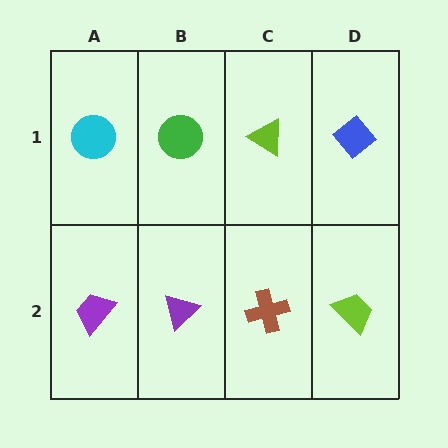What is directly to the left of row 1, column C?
A green circle.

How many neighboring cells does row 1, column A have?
2.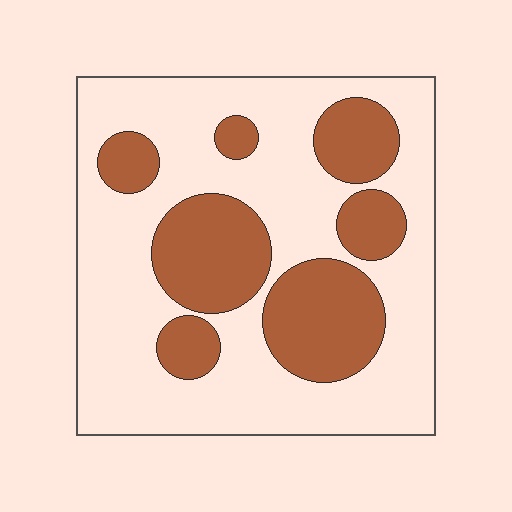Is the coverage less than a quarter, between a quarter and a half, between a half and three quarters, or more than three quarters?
Between a quarter and a half.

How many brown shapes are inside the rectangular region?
7.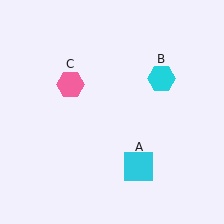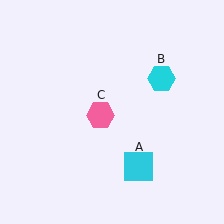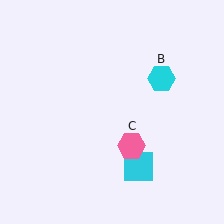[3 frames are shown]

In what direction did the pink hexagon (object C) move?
The pink hexagon (object C) moved down and to the right.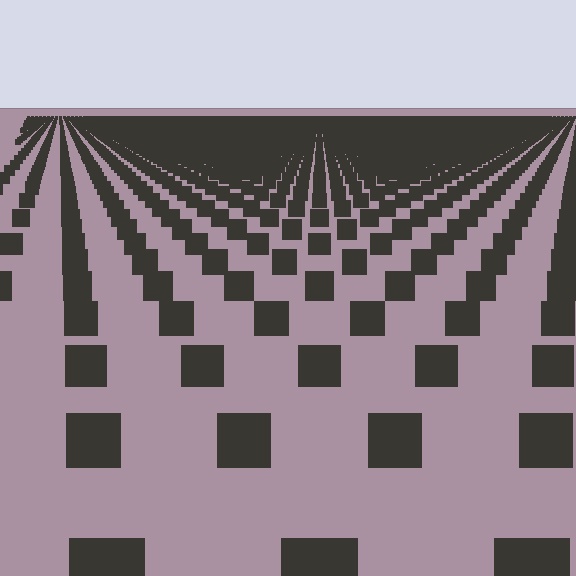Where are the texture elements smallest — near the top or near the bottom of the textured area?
Near the top.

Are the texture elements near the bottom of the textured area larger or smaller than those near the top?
Larger. Near the bottom, elements are closer to the viewer and appear at a bigger on-screen size.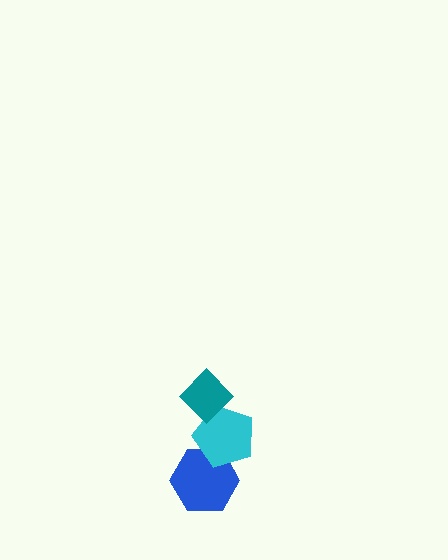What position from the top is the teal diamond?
The teal diamond is 1st from the top.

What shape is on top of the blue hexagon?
The cyan pentagon is on top of the blue hexagon.